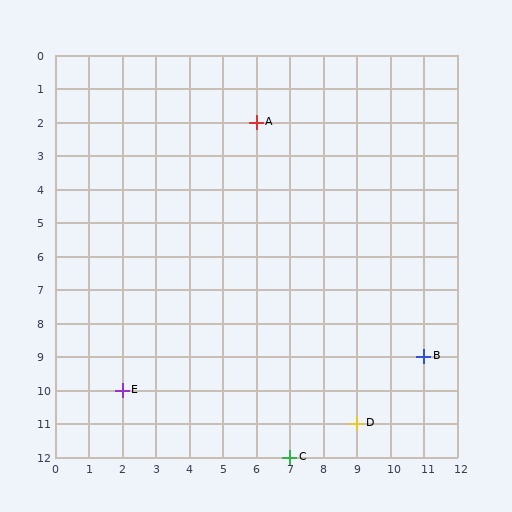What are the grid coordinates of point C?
Point C is at grid coordinates (7, 12).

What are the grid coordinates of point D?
Point D is at grid coordinates (9, 11).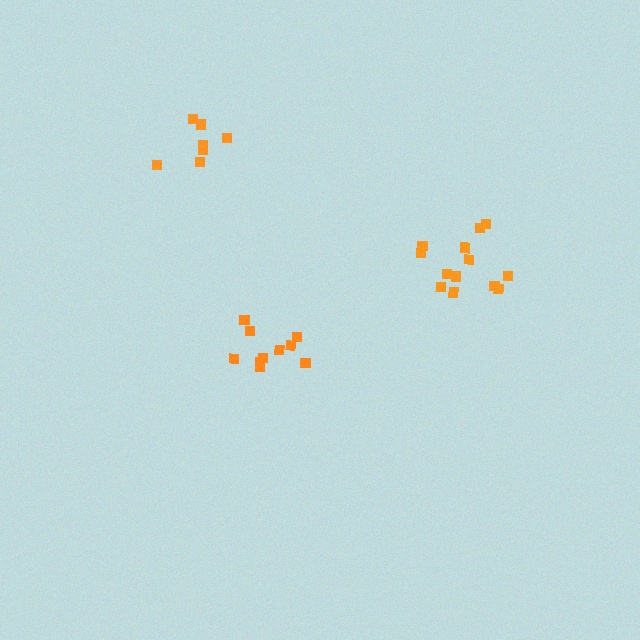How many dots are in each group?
Group 1: 13 dots, Group 2: 10 dots, Group 3: 7 dots (30 total).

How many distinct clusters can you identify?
There are 3 distinct clusters.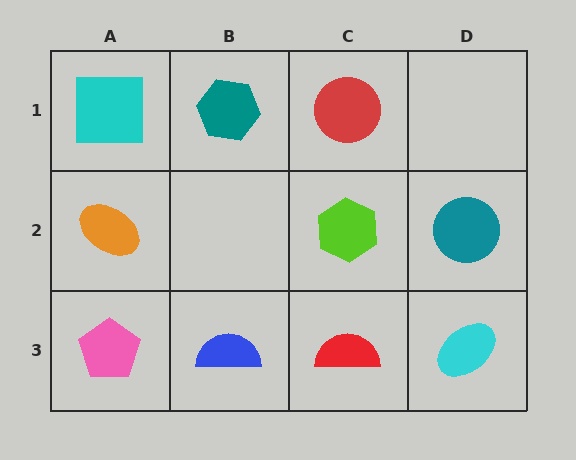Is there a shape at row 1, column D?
No, that cell is empty.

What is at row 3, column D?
A cyan ellipse.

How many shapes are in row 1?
3 shapes.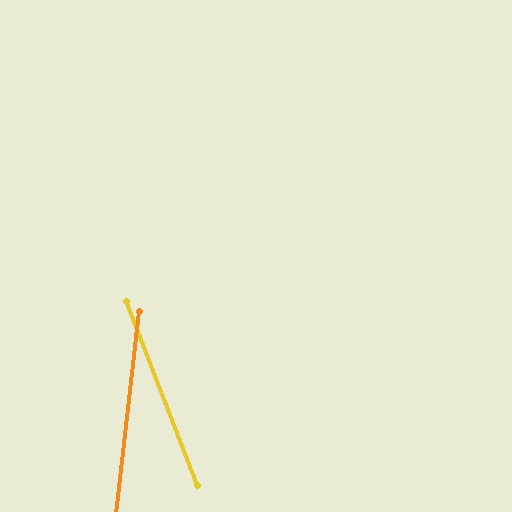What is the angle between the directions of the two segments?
Approximately 28 degrees.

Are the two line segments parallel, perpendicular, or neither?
Neither parallel nor perpendicular — they differ by about 28°.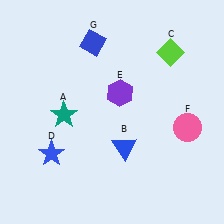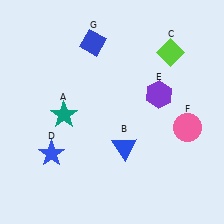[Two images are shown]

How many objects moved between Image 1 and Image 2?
1 object moved between the two images.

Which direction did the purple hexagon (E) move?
The purple hexagon (E) moved right.